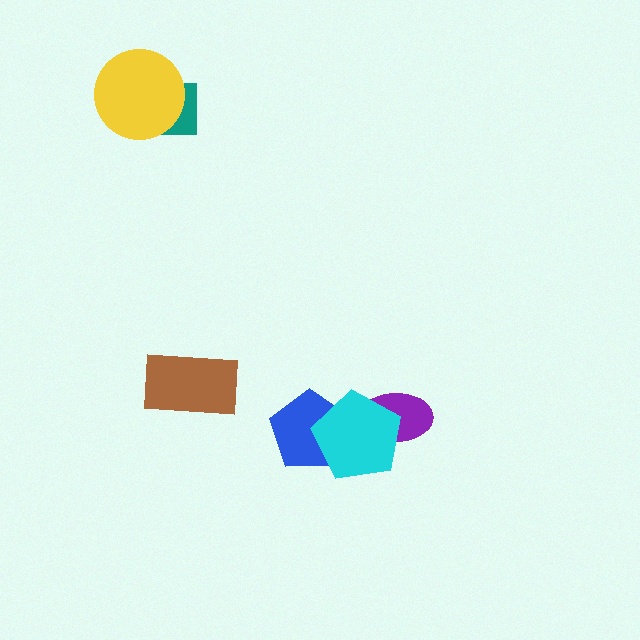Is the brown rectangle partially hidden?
No, no other shape covers it.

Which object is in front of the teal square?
The yellow circle is in front of the teal square.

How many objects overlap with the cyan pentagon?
2 objects overlap with the cyan pentagon.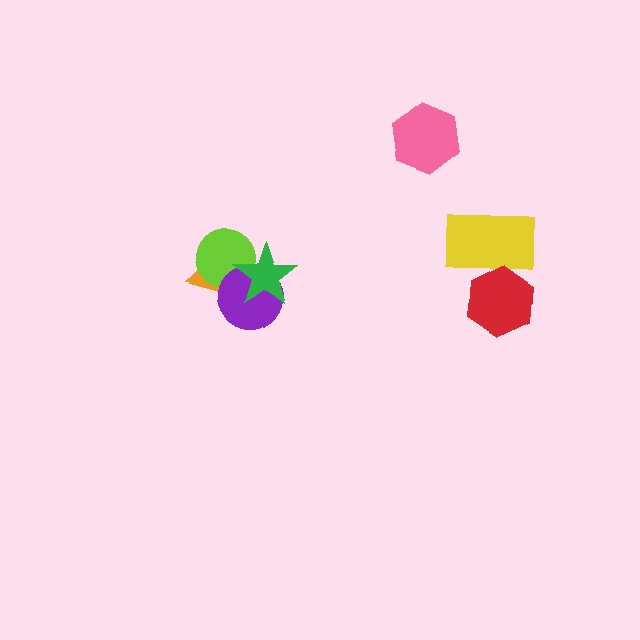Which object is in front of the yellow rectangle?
The red hexagon is in front of the yellow rectangle.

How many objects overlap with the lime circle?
3 objects overlap with the lime circle.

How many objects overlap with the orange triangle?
3 objects overlap with the orange triangle.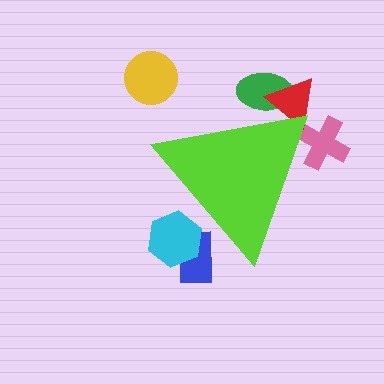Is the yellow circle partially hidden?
No, the yellow circle is fully visible.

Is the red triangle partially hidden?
Yes, the red triangle is partially hidden behind the lime triangle.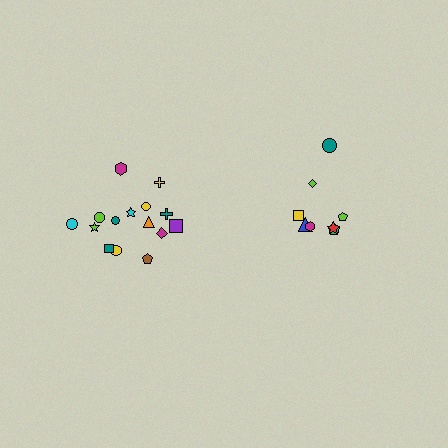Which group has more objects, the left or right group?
The left group.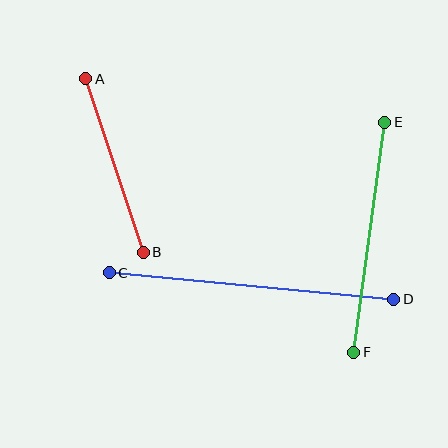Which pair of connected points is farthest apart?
Points C and D are farthest apart.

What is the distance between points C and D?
The distance is approximately 286 pixels.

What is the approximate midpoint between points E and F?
The midpoint is at approximately (369, 237) pixels.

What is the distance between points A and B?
The distance is approximately 182 pixels.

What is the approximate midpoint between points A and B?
The midpoint is at approximately (115, 166) pixels.